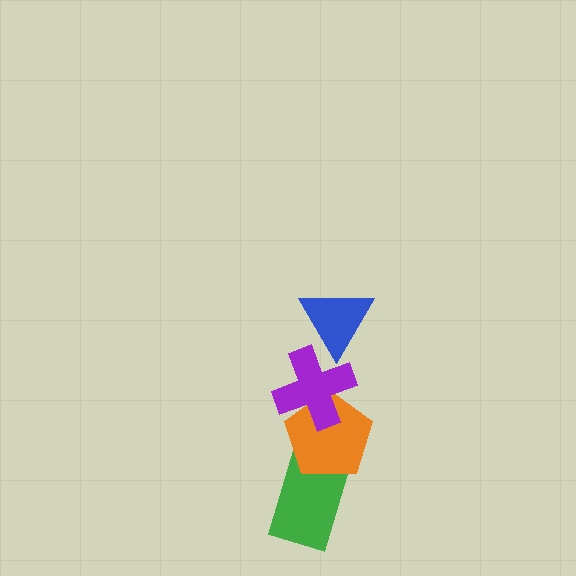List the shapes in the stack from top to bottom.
From top to bottom: the blue triangle, the purple cross, the orange pentagon, the green rectangle.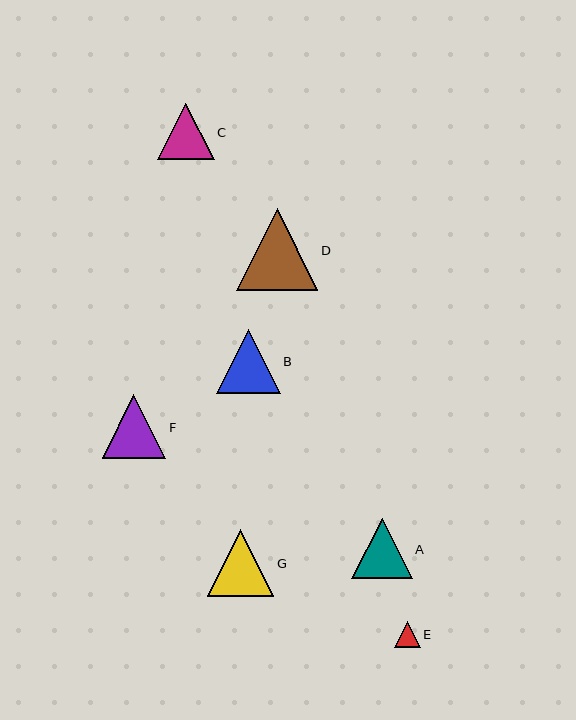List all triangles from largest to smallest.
From largest to smallest: D, G, F, B, A, C, E.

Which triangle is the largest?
Triangle D is the largest with a size of approximately 82 pixels.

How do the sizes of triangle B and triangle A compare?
Triangle B and triangle A are approximately the same size.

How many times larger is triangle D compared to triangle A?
Triangle D is approximately 1.4 times the size of triangle A.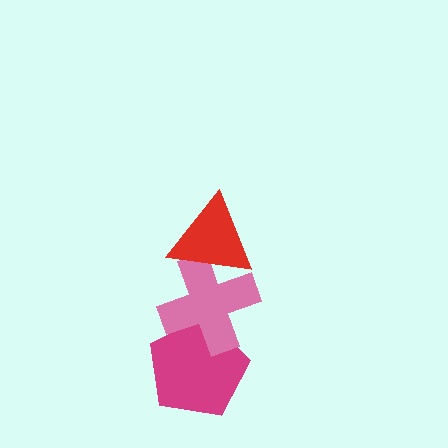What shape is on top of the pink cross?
The red triangle is on top of the pink cross.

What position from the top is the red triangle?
The red triangle is 1st from the top.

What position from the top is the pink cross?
The pink cross is 2nd from the top.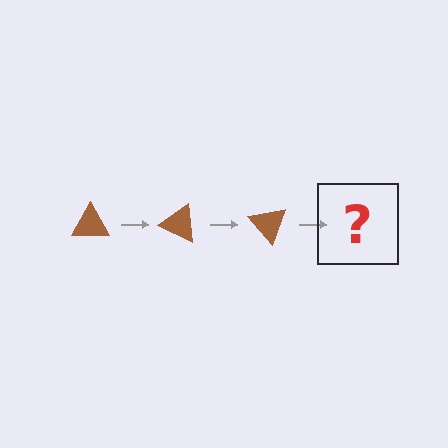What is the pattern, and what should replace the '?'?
The pattern is that the triangle rotates 25 degrees each step. The '?' should be a brown triangle rotated 75 degrees.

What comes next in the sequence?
The next element should be a brown triangle rotated 75 degrees.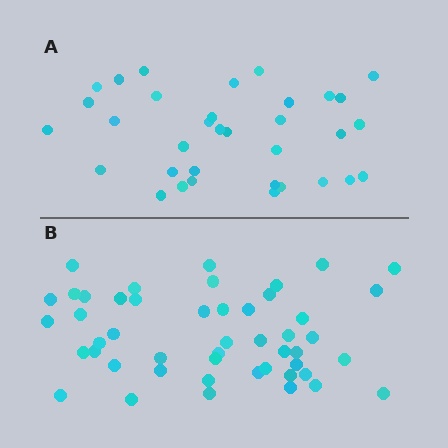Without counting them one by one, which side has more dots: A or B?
Region B (the bottom region) has more dots.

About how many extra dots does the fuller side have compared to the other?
Region B has approximately 15 more dots than region A.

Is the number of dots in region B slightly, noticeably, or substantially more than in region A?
Region B has noticeably more, but not dramatically so. The ratio is roughly 1.4 to 1.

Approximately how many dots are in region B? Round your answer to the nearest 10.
About 50 dots. (The exact count is 48, which rounds to 50.)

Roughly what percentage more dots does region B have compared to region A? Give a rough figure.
About 40% more.